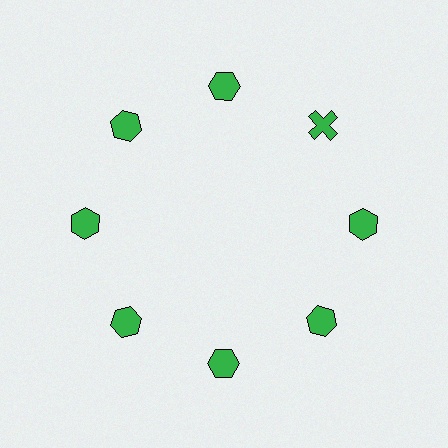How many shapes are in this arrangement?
There are 8 shapes arranged in a ring pattern.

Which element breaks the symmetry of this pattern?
The green cross at roughly the 2 o'clock position breaks the symmetry. All other shapes are green hexagons.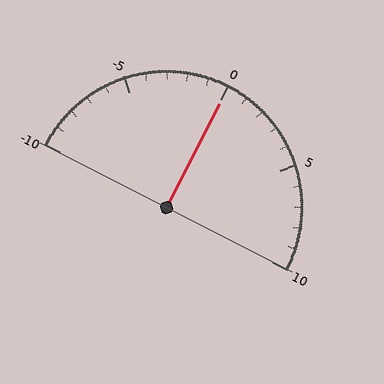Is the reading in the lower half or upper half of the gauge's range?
The reading is in the upper half of the range (-10 to 10).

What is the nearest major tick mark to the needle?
The nearest major tick mark is 0.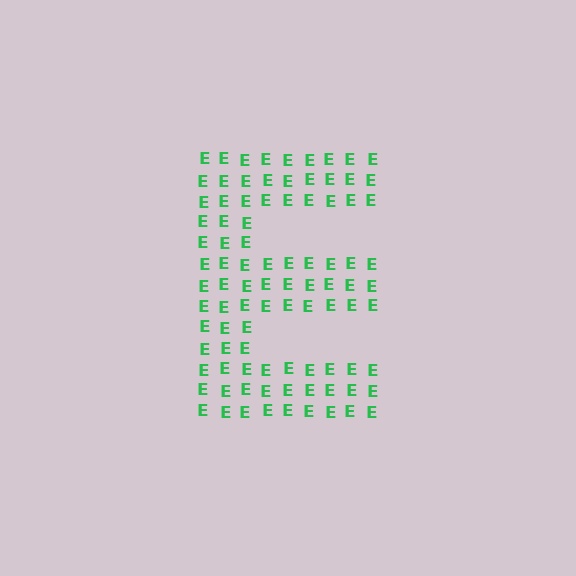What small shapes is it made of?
It is made of small letter E's.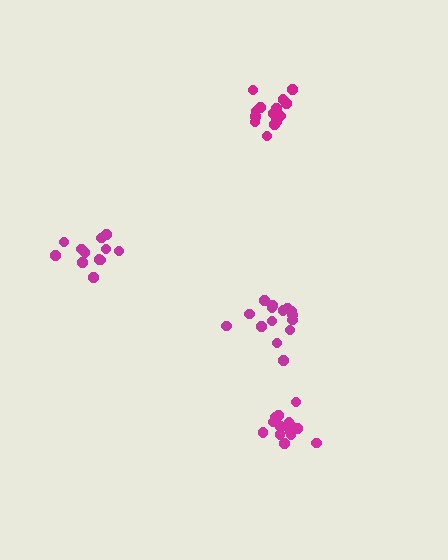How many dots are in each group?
Group 1: 15 dots, Group 2: 15 dots, Group 3: 16 dots, Group 4: 12 dots (58 total).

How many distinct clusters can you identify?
There are 4 distinct clusters.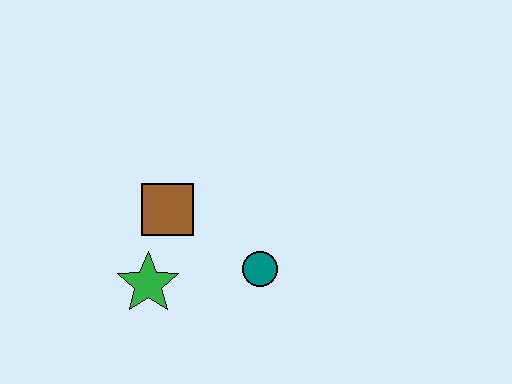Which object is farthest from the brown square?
The teal circle is farthest from the brown square.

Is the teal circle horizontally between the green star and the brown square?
No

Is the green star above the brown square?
No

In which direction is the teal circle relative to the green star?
The teal circle is to the right of the green star.